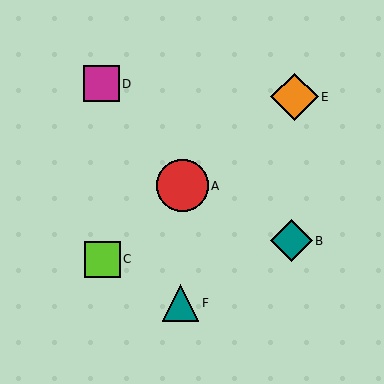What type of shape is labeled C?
Shape C is a lime square.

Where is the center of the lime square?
The center of the lime square is at (102, 259).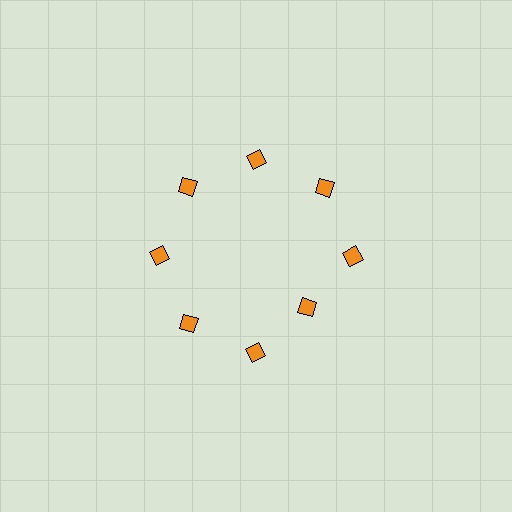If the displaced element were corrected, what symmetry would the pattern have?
It would have 8-fold rotational symmetry — the pattern would map onto itself every 45 degrees.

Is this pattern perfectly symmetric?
No. The 8 orange diamonds are arranged in a ring, but one element near the 4 o'clock position is pulled inward toward the center, breaking the 8-fold rotational symmetry.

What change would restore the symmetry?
The symmetry would be restored by moving it outward, back onto the ring so that all 8 diamonds sit at equal angles and equal distance from the center.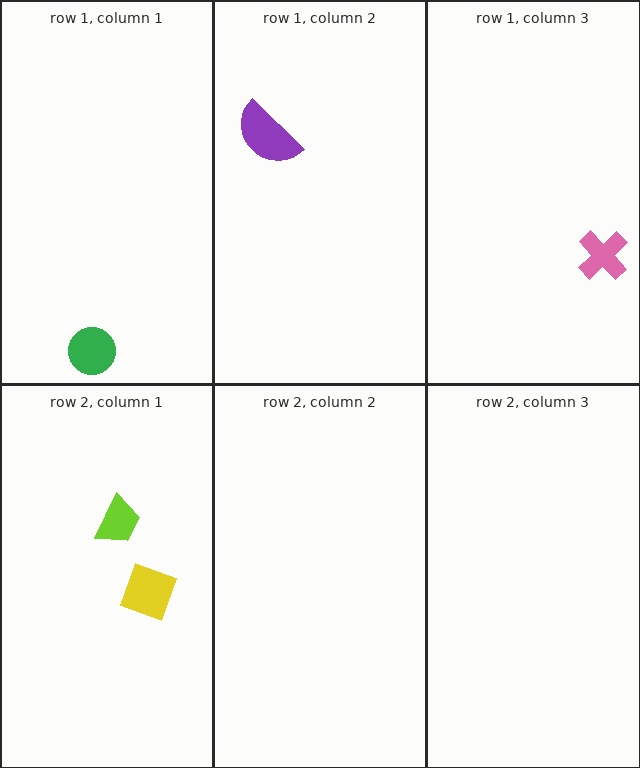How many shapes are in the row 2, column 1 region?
2.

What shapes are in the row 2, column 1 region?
The lime trapezoid, the yellow diamond.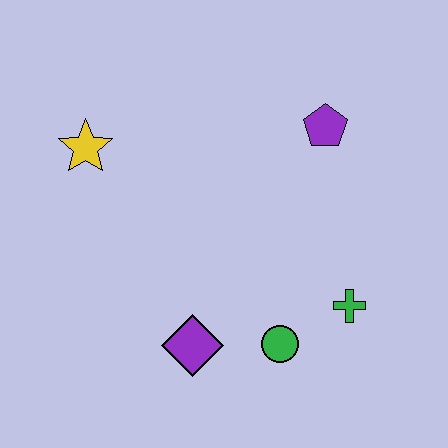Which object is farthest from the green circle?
The yellow star is farthest from the green circle.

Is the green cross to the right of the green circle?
Yes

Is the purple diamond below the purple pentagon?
Yes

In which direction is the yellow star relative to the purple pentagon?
The yellow star is to the left of the purple pentagon.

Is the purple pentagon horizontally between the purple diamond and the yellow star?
No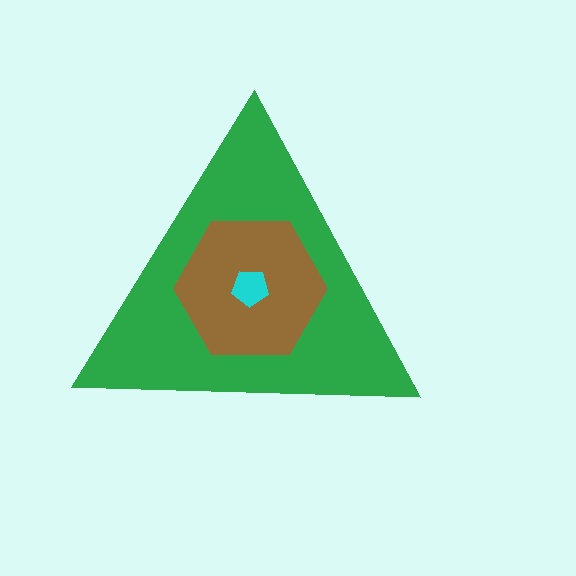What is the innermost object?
The cyan pentagon.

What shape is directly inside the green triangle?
The brown hexagon.